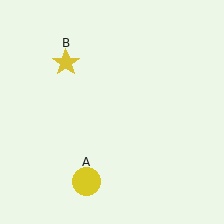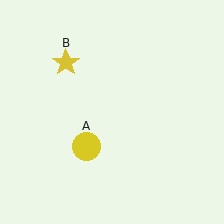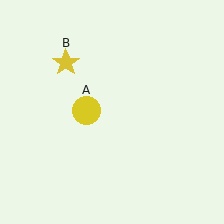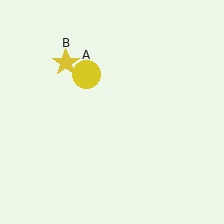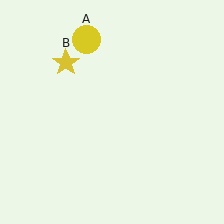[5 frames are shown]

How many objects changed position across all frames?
1 object changed position: yellow circle (object A).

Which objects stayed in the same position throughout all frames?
Yellow star (object B) remained stationary.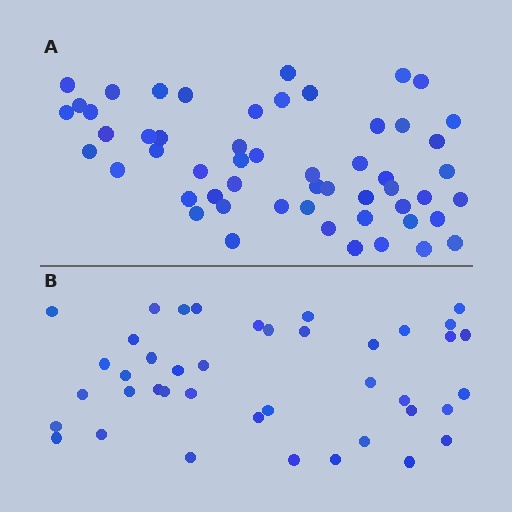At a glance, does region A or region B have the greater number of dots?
Region A (the top region) has more dots.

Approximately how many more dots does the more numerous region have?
Region A has approximately 15 more dots than region B.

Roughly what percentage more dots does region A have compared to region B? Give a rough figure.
About 30% more.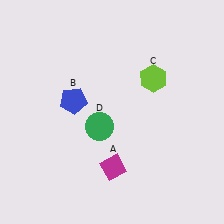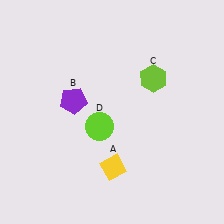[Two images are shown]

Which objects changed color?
A changed from magenta to yellow. B changed from blue to purple. D changed from green to lime.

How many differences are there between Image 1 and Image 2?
There are 3 differences between the two images.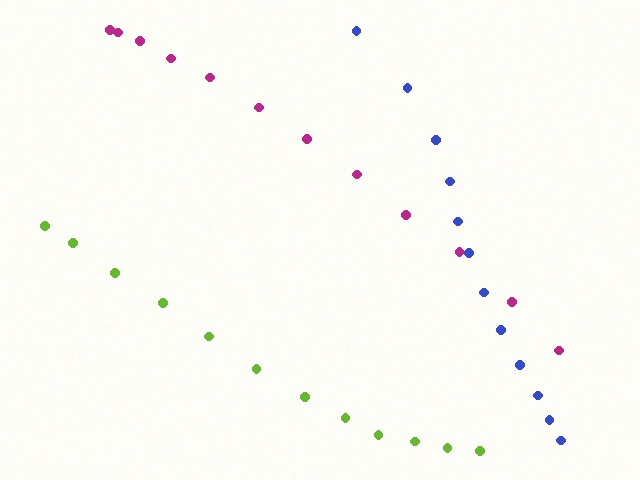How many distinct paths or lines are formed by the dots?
There are 3 distinct paths.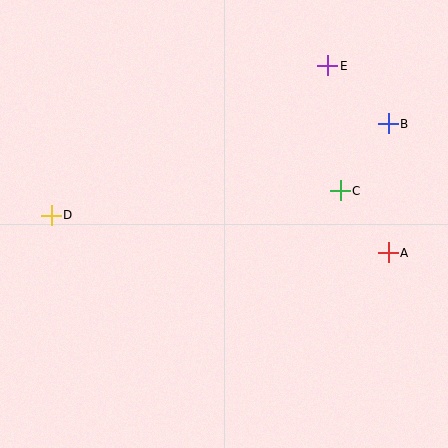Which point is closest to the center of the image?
Point C at (340, 191) is closest to the center.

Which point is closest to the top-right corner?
Point E is closest to the top-right corner.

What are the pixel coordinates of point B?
Point B is at (388, 124).